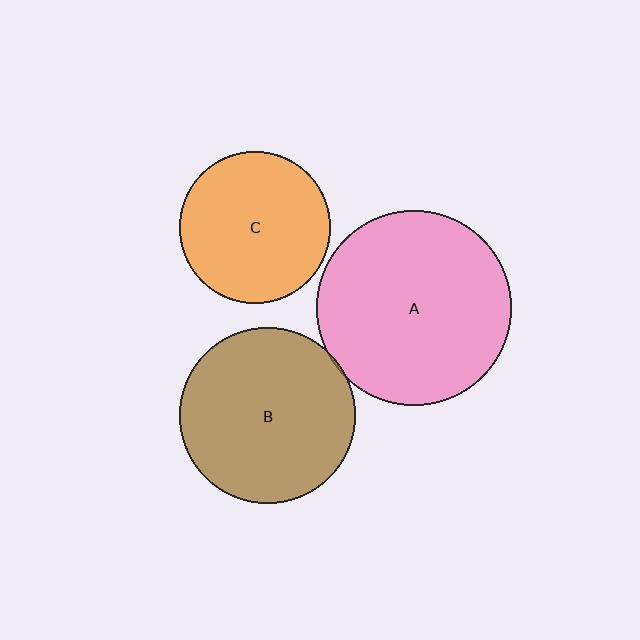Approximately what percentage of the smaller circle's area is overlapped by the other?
Approximately 5%.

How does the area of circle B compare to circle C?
Approximately 1.3 times.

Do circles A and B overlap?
Yes.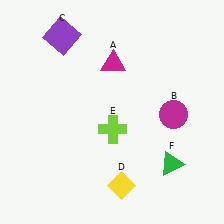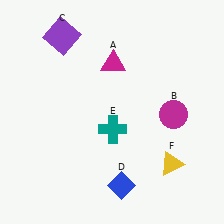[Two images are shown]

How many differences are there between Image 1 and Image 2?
There are 3 differences between the two images.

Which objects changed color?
D changed from yellow to blue. E changed from lime to teal. F changed from green to yellow.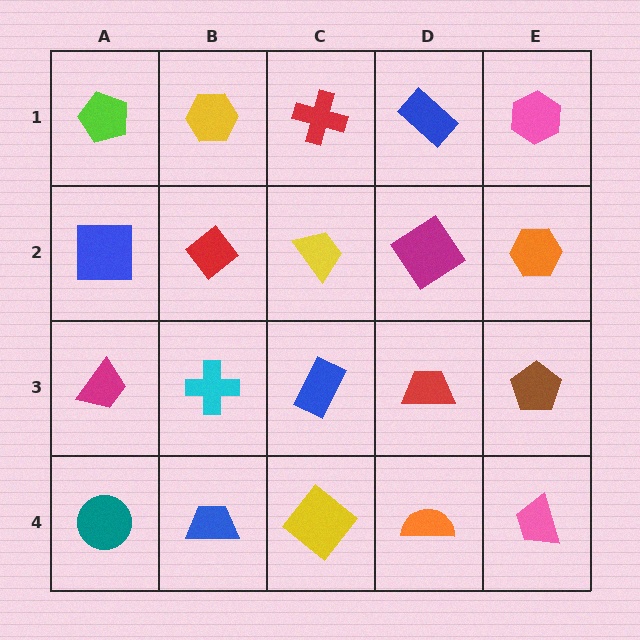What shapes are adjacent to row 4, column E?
A brown pentagon (row 3, column E), an orange semicircle (row 4, column D).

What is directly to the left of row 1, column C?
A yellow hexagon.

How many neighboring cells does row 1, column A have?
2.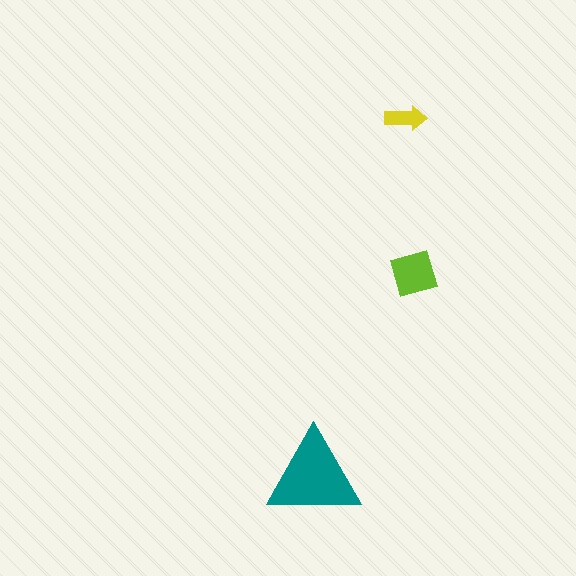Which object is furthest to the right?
The lime diamond is rightmost.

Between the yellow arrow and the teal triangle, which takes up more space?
The teal triangle.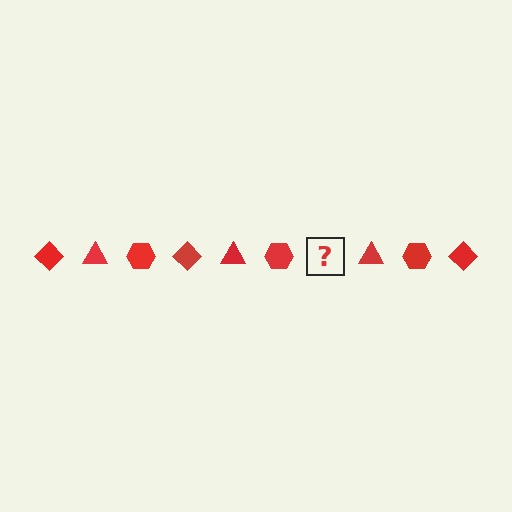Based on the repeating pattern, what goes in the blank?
The blank should be a red diamond.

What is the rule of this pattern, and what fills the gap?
The rule is that the pattern cycles through diamond, triangle, hexagon shapes in red. The gap should be filled with a red diamond.